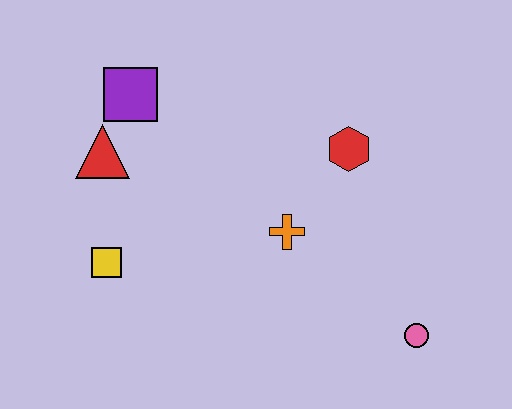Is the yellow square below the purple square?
Yes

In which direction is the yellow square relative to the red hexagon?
The yellow square is to the left of the red hexagon.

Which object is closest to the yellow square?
The red triangle is closest to the yellow square.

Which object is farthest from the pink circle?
The purple square is farthest from the pink circle.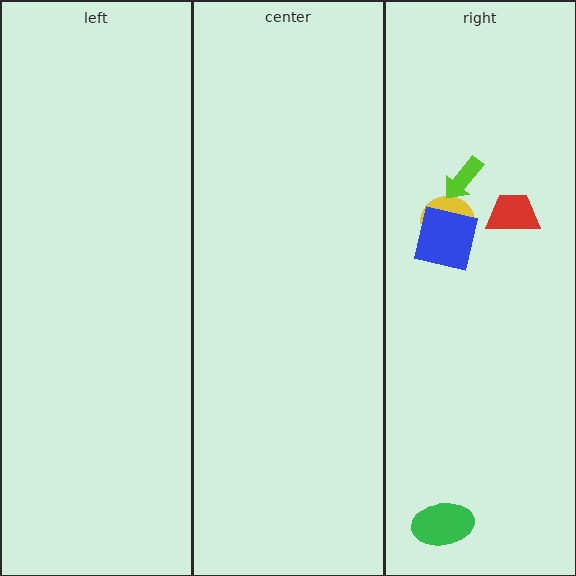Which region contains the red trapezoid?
The right region.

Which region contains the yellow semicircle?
The right region.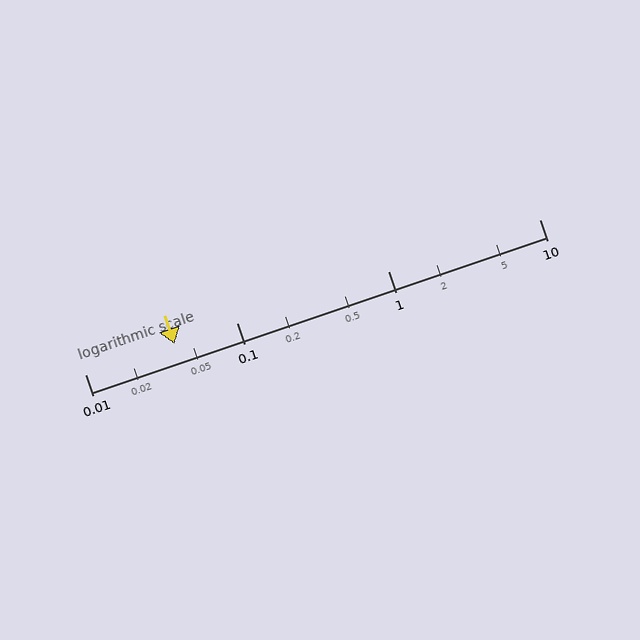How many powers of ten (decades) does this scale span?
The scale spans 3 decades, from 0.01 to 10.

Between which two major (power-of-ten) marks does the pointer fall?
The pointer is between 0.01 and 0.1.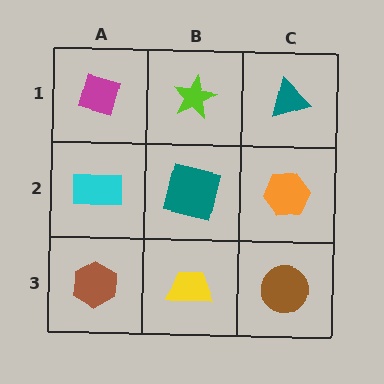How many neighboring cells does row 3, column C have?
2.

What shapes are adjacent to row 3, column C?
An orange hexagon (row 2, column C), a yellow trapezoid (row 3, column B).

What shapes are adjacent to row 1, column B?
A teal square (row 2, column B), a magenta diamond (row 1, column A), a teal triangle (row 1, column C).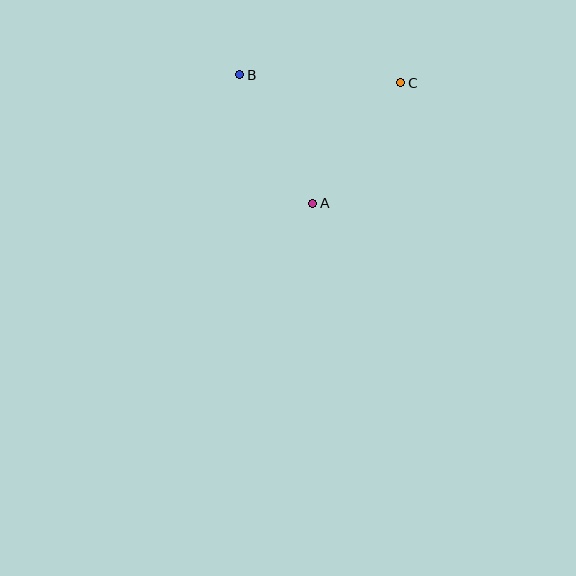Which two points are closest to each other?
Points A and B are closest to each other.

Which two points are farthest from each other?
Points B and C are farthest from each other.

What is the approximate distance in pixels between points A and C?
The distance between A and C is approximately 149 pixels.